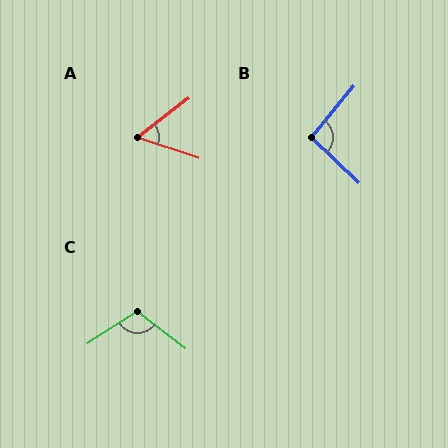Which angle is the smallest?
A, at approximately 56 degrees.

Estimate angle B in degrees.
Approximately 94 degrees.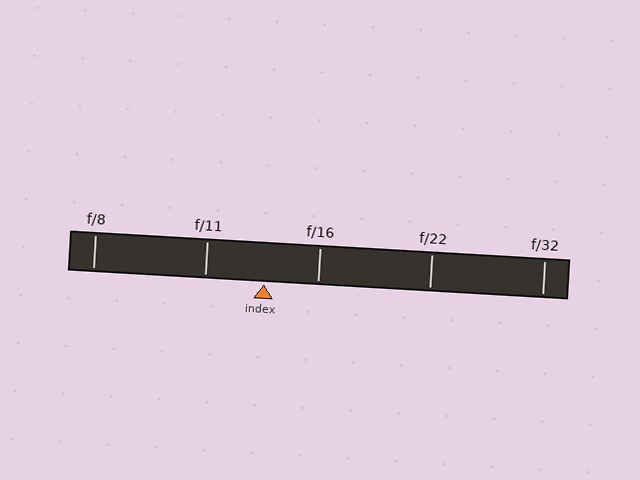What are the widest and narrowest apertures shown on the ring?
The widest aperture shown is f/8 and the narrowest is f/32.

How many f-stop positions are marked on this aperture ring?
There are 5 f-stop positions marked.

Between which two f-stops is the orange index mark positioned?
The index mark is between f/11 and f/16.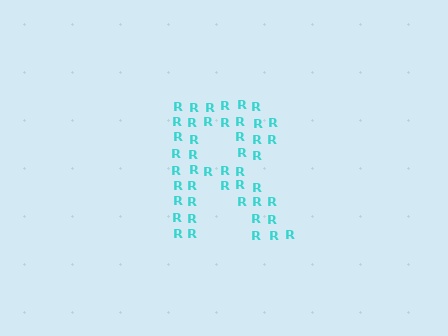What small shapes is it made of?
It is made of small letter R's.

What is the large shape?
The large shape is the letter R.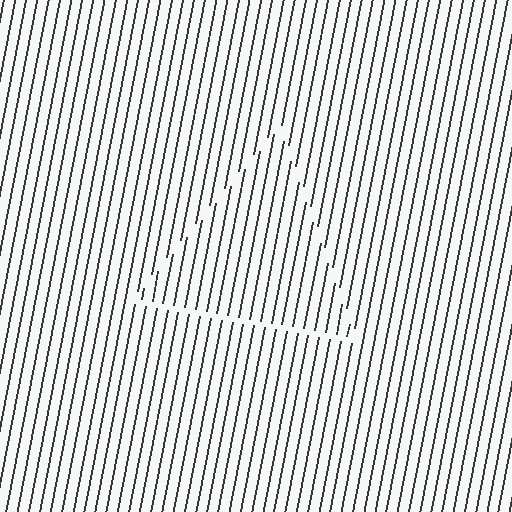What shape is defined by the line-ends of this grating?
An illusory triangle. The interior of the shape contains the same grating, shifted by half a period — the contour is defined by the phase discontinuity where line-ends from the inner and outer gratings abut.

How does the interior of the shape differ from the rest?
The interior of the shape contains the same grating, shifted by half a period — the contour is defined by the phase discontinuity where line-ends from the inner and outer gratings abut.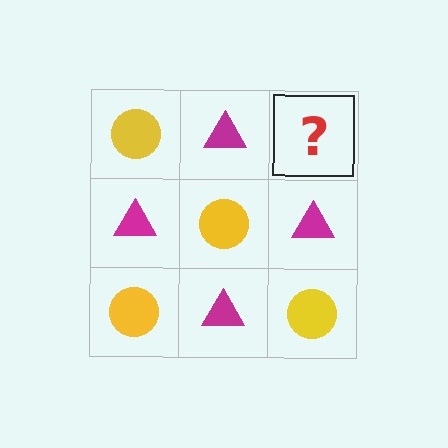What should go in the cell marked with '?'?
The missing cell should contain a yellow circle.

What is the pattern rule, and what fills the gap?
The rule is that it alternates yellow circle and magenta triangle in a checkerboard pattern. The gap should be filled with a yellow circle.